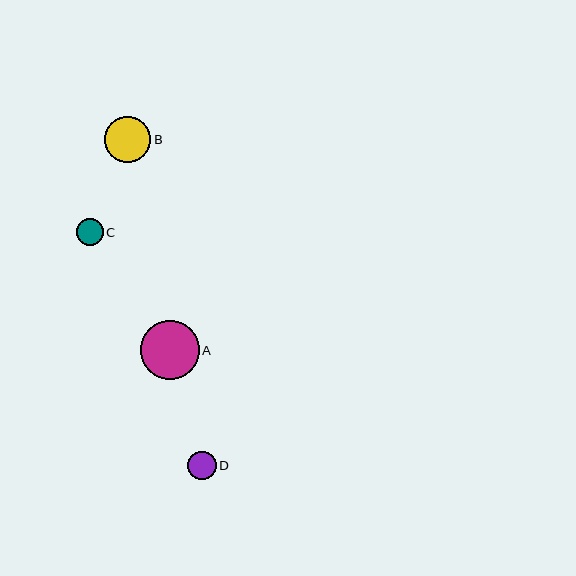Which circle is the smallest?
Circle C is the smallest with a size of approximately 27 pixels.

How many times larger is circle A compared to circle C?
Circle A is approximately 2.2 times the size of circle C.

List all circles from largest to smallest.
From largest to smallest: A, B, D, C.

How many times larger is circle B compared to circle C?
Circle B is approximately 1.7 times the size of circle C.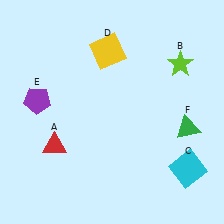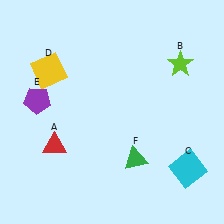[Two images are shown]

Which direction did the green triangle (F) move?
The green triangle (F) moved left.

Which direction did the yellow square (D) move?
The yellow square (D) moved left.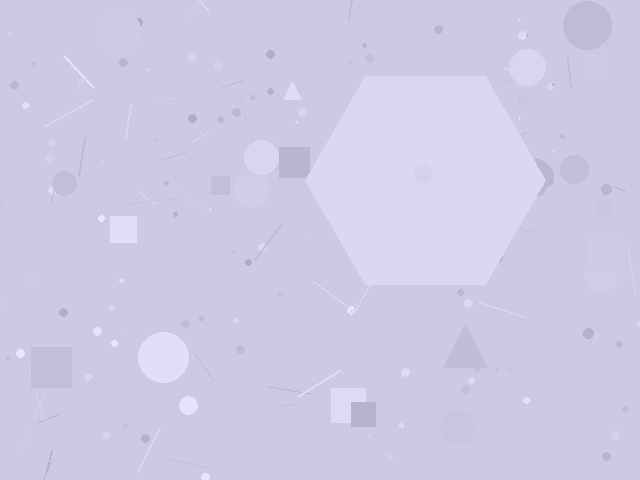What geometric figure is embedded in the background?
A hexagon is embedded in the background.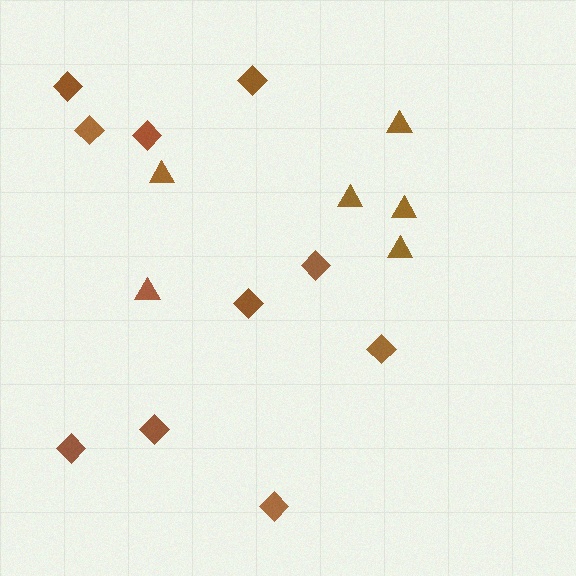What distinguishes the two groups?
There are 2 groups: one group of diamonds (10) and one group of triangles (6).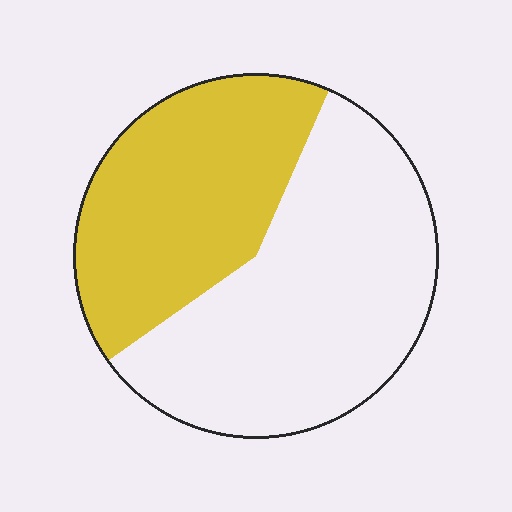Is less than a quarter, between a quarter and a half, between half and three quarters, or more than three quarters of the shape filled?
Between a quarter and a half.